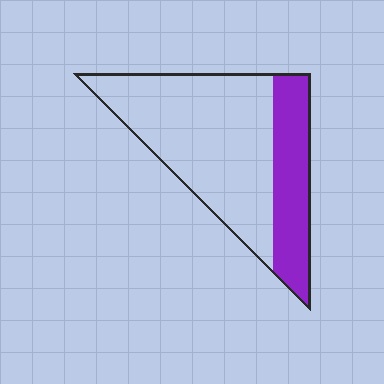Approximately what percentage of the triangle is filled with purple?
Approximately 30%.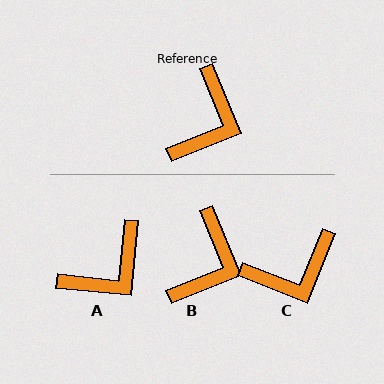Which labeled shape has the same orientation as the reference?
B.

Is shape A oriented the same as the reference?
No, it is off by about 28 degrees.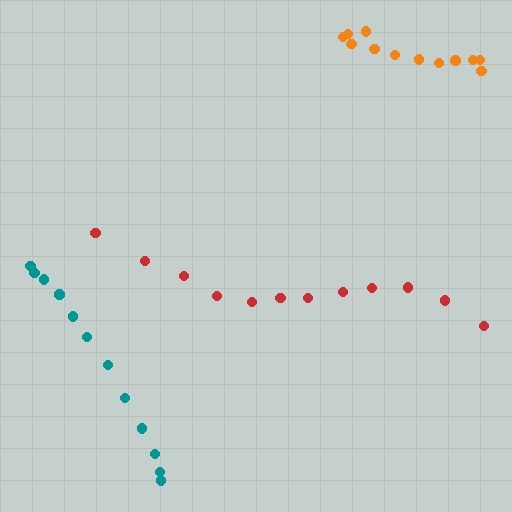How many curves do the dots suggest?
There are 3 distinct paths.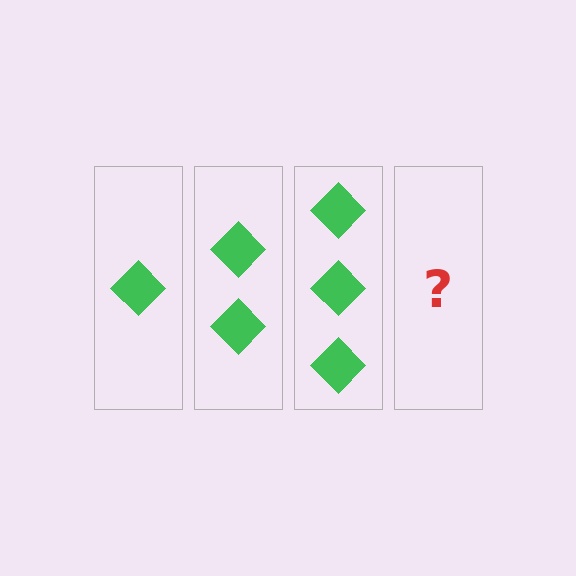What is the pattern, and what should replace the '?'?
The pattern is that each step adds one more diamond. The '?' should be 4 diamonds.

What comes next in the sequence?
The next element should be 4 diamonds.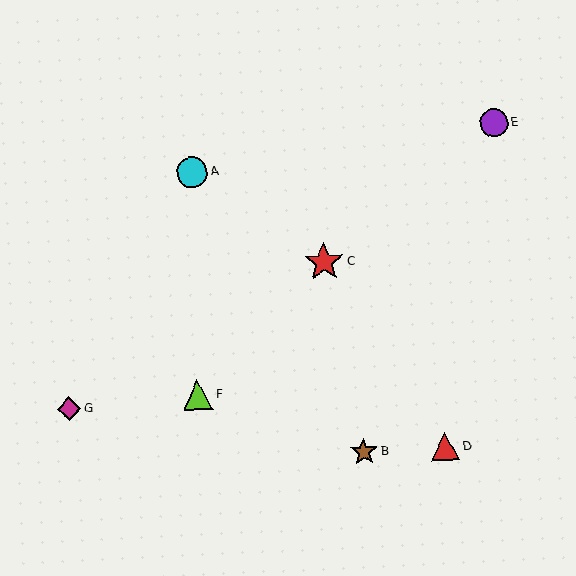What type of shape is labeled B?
Shape B is a brown star.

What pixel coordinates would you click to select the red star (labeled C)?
Click at (324, 262) to select the red star C.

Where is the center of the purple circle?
The center of the purple circle is at (494, 123).